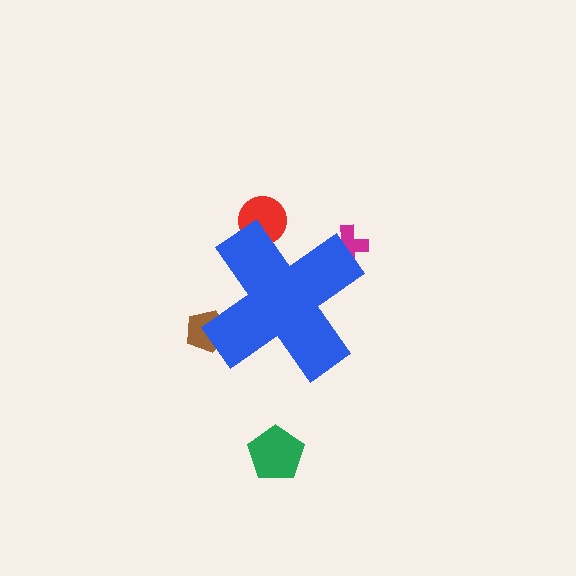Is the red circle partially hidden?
Yes, the red circle is partially hidden behind the blue cross.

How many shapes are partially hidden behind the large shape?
3 shapes are partially hidden.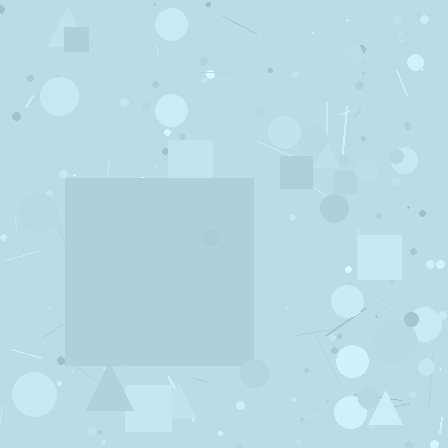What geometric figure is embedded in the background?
A square is embedded in the background.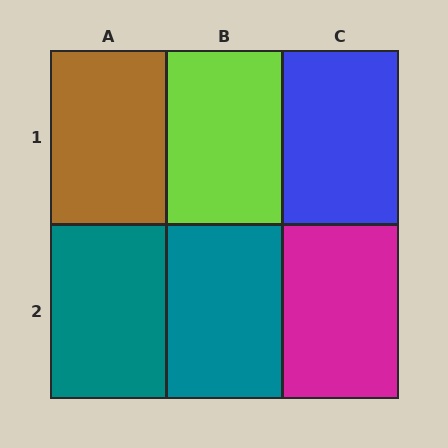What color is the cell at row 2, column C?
Magenta.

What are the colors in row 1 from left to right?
Brown, lime, blue.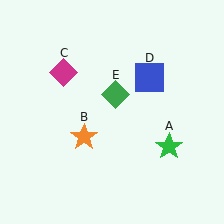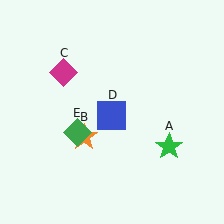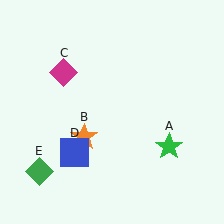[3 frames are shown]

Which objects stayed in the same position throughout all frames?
Green star (object A) and orange star (object B) and magenta diamond (object C) remained stationary.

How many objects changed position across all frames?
2 objects changed position: blue square (object D), green diamond (object E).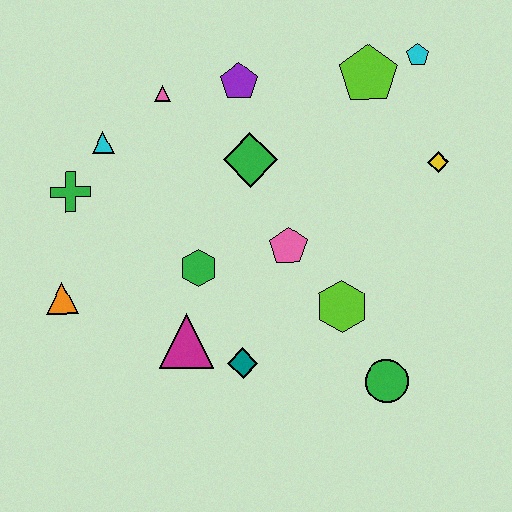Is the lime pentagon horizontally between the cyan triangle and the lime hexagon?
No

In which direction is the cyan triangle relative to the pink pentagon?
The cyan triangle is to the left of the pink pentagon.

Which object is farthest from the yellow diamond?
The orange triangle is farthest from the yellow diamond.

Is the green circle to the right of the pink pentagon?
Yes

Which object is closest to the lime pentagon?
The cyan pentagon is closest to the lime pentagon.